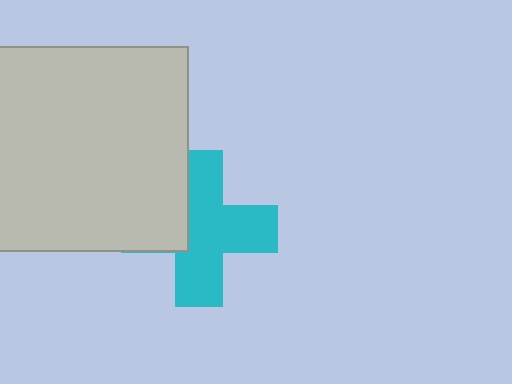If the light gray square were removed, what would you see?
You would see the complete cyan cross.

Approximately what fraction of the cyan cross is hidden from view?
Roughly 31% of the cyan cross is hidden behind the light gray square.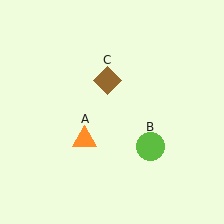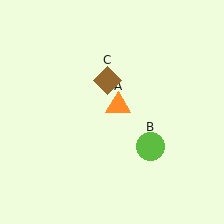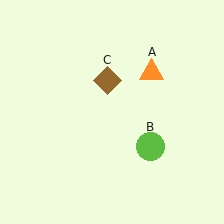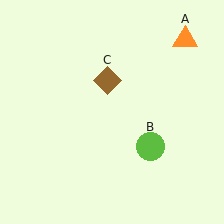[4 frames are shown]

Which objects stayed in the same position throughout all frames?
Lime circle (object B) and brown diamond (object C) remained stationary.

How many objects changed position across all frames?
1 object changed position: orange triangle (object A).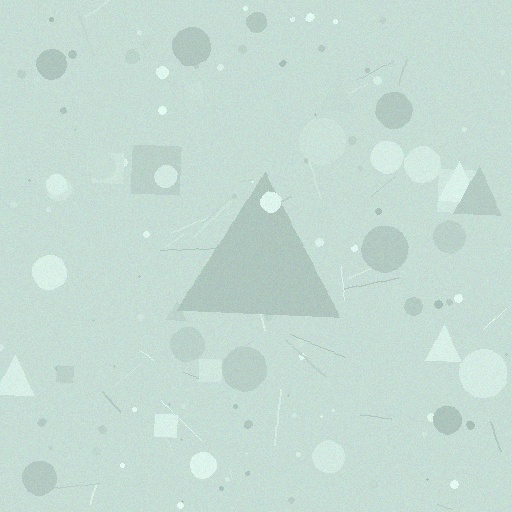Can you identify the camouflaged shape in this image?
The camouflaged shape is a triangle.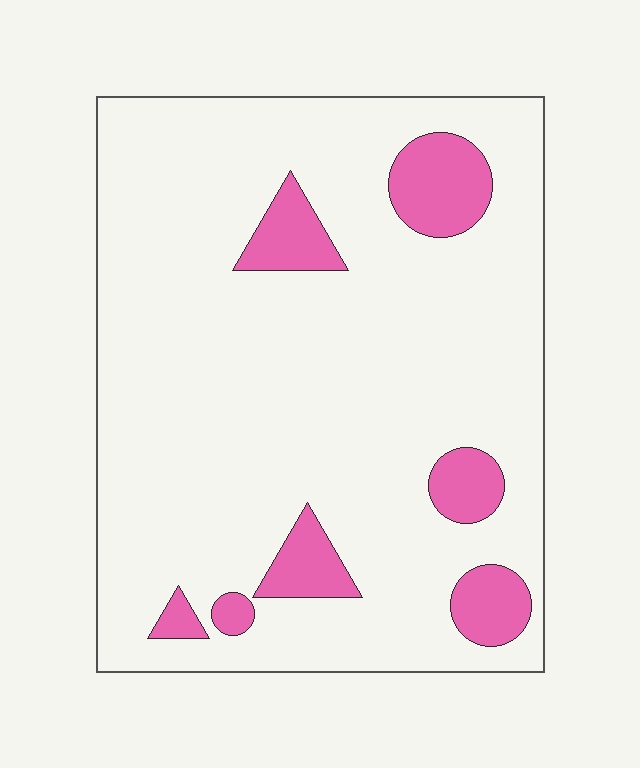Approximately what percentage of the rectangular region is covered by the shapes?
Approximately 15%.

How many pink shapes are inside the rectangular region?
7.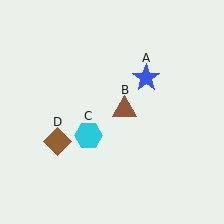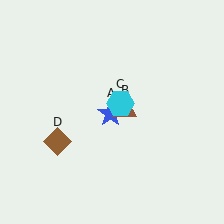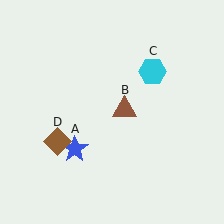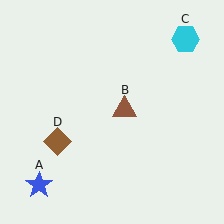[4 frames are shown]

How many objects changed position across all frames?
2 objects changed position: blue star (object A), cyan hexagon (object C).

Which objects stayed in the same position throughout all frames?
Brown triangle (object B) and brown diamond (object D) remained stationary.